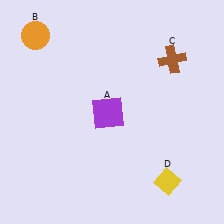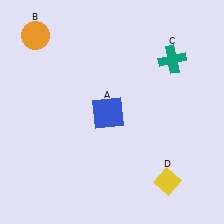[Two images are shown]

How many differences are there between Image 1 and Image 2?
There are 2 differences between the two images.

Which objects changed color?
A changed from purple to blue. C changed from brown to teal.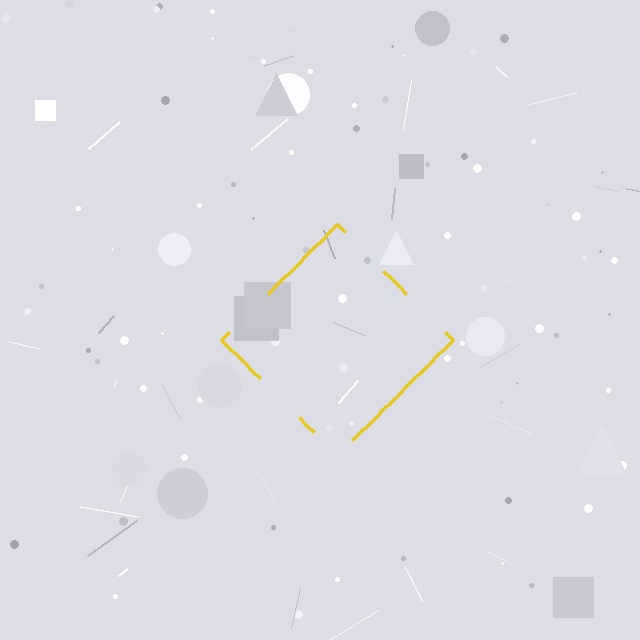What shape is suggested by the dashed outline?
The dashed outline suggests a diamond.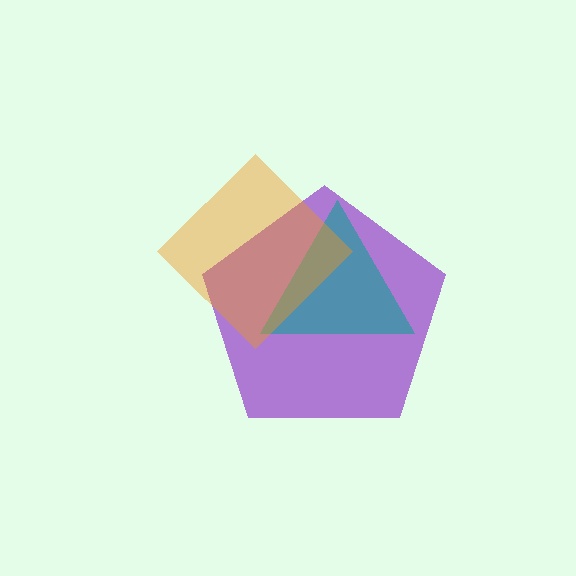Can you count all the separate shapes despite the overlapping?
Yes, there are 3 separate shapes.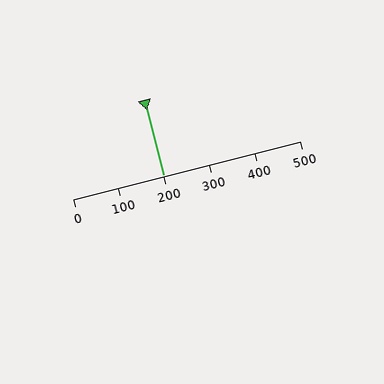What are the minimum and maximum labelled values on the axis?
The axis runs from 0 to 500.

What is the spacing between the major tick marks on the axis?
The major ticks are spaced 100 apart.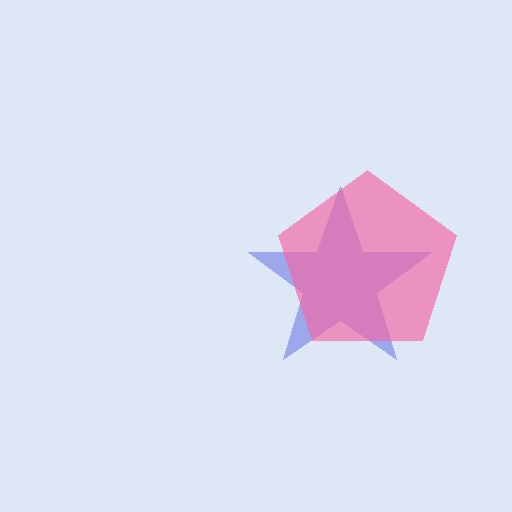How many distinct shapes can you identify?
There are 2 distinct shapes: a blue star, a pink pentagon.